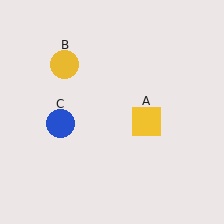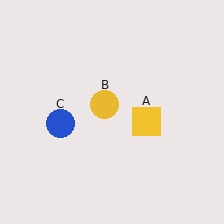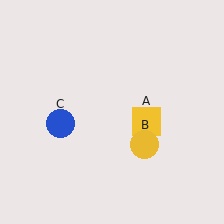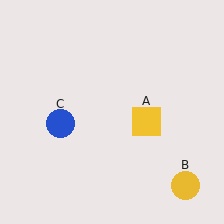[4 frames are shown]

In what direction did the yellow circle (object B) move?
The yellow circle (object B) moved down and to the right.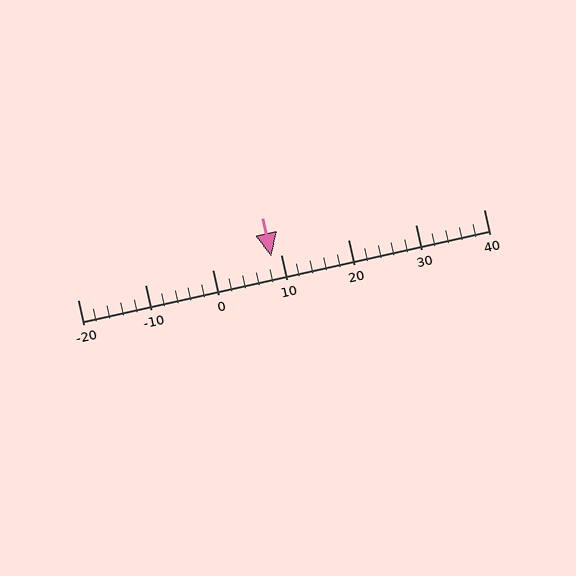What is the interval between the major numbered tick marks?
The major tick marks are spaced 10 units apart.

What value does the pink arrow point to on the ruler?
The pink arrow points to approximately 9.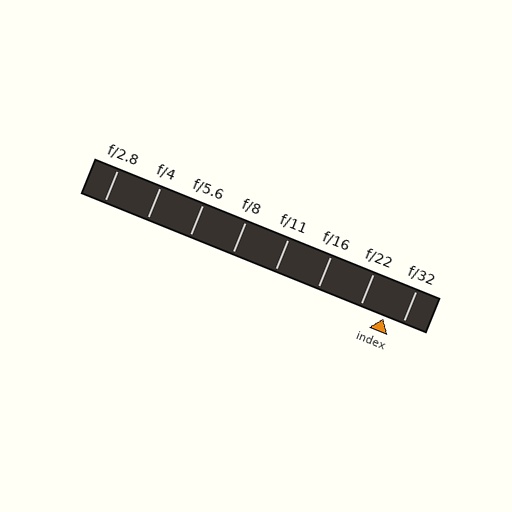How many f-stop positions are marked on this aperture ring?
There are 8 f-stop positions marked.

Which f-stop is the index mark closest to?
The index mark is closest to f/32.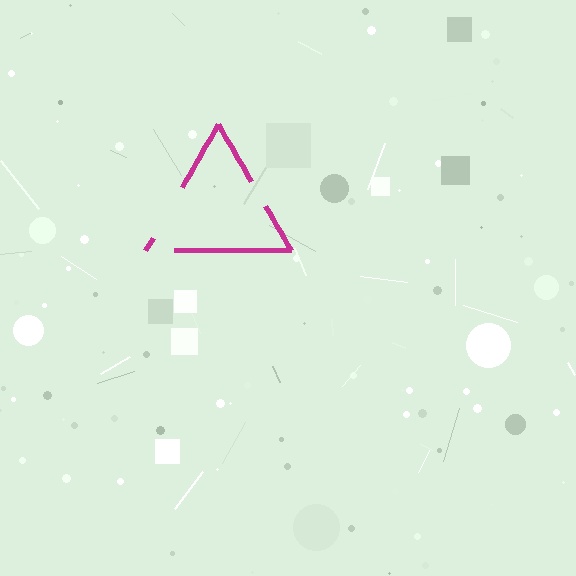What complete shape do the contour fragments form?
The contour fragments form a triangle.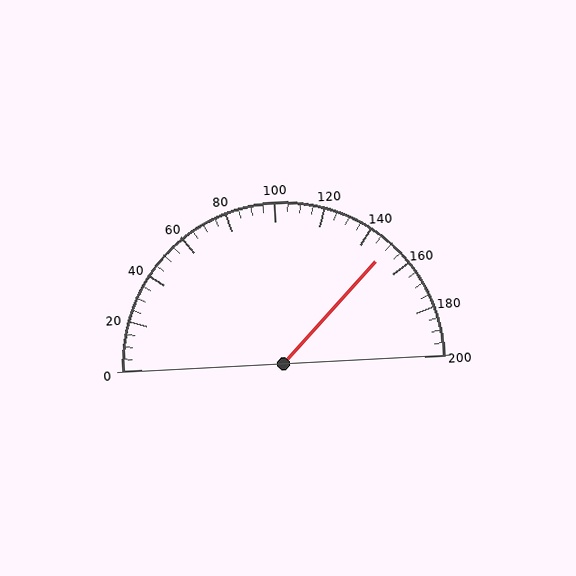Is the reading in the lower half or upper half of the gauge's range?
The reading is in the upper half of the range (0 to 200).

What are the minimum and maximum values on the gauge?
The gauge ranges from 0 to 200.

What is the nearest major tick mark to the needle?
The nearest major tick mark is 160.